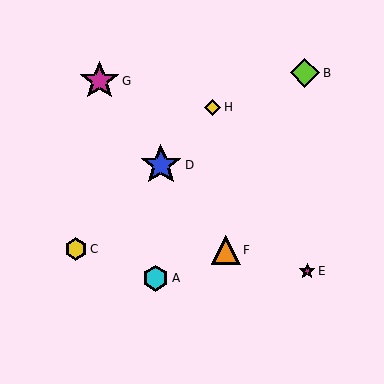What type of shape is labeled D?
Shape D is a blue star.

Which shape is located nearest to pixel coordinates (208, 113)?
The yellow diamond (labeled H) at (212, 107) is nearest to that location.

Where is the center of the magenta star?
The center of the magenta star is at (307, 271).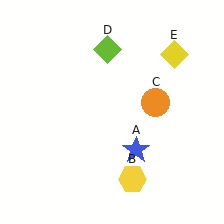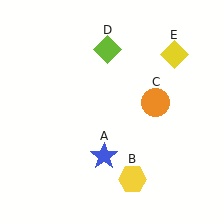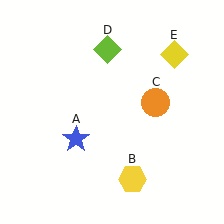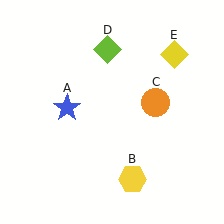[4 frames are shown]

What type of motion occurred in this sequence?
The blue star (object A) rotated clockwise around the center of the scene.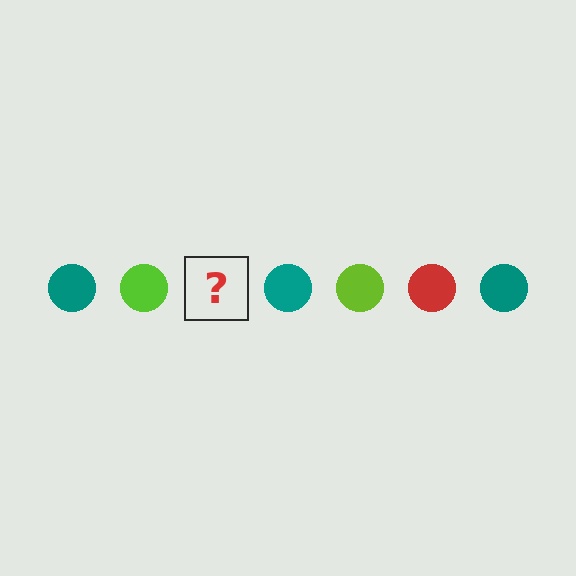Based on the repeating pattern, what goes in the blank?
The blank should be a red circle.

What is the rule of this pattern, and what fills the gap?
The rule is that the pattern cycles through teal, lime, red circles. The gap should be filled with a red circle.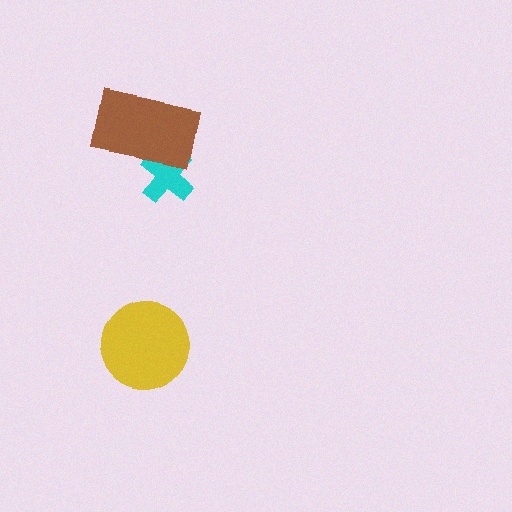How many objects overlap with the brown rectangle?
1 object overlaps with the brown rectangle.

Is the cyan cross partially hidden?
Yes, it is partially covered by another shape.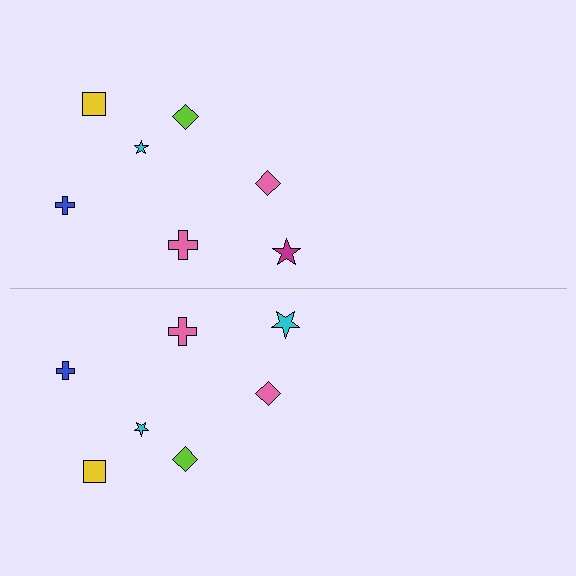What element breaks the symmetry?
The cyan star on the bottom side breaks the symmetry — its mirror counterpart is magenta.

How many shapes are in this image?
There are 14 shapes in this image.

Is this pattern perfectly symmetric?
No, the pattern is not perfectly symmetric. The cyan star on the bottom side breaks the symmetry — its mirror counterpart is magenta.